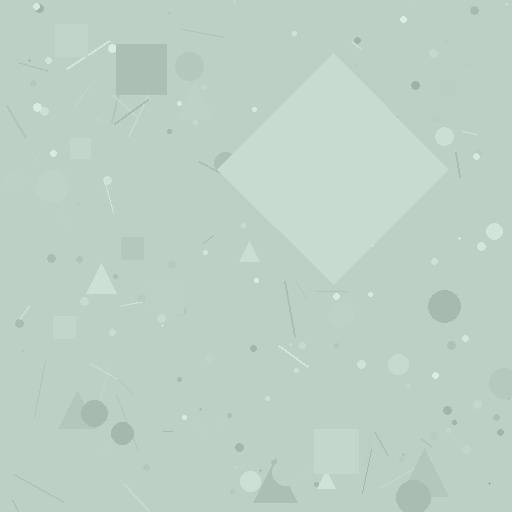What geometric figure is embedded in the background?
A diamond is embedded in the background.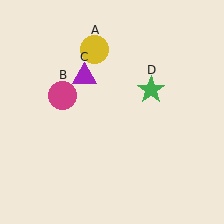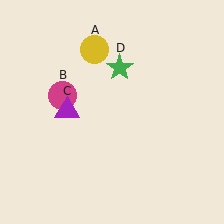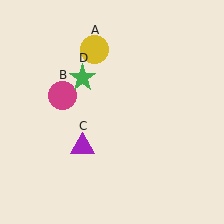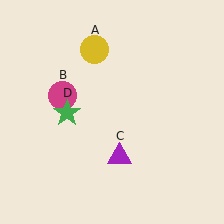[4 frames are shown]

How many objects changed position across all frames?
2 objects changed position: purple triangle (object C), green star (object D).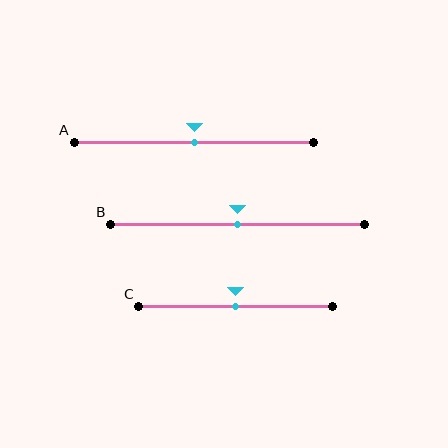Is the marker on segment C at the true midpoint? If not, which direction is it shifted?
Yes, the marker on segment C is at the true midpoint.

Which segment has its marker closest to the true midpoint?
Segment A has its marker closest to the true midpoint.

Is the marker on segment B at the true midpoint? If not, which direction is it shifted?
Yes, the marker on segment B is at the true midpoint.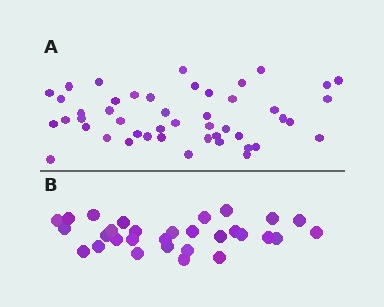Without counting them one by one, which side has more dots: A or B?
Region A (the top region) has more dots.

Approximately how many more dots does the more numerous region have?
Region A has approximately 15 more dots than region B.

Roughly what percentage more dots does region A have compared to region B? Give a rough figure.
About 55% more.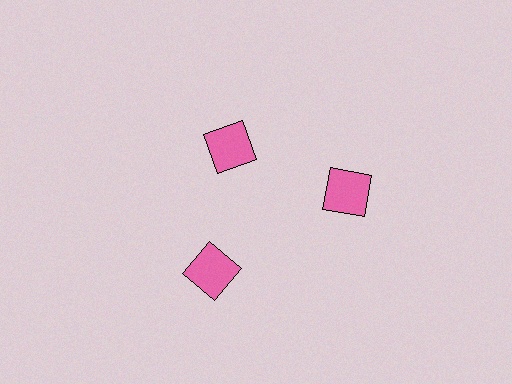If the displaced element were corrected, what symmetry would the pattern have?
It would have 3-fold rotational symmetry — the pattern would map onto itself every 120 degrees.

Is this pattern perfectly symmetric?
No. The 3 pink squares are arranged in a ring, but one element near the 11 o'clock position is pulled inward toward the center, breaking the 3-fold rotational symmetry.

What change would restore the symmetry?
The symmetry would be restored by moving it outward, back onto the ring so that all 3 squares sit at equal angles and equal distance from the center.